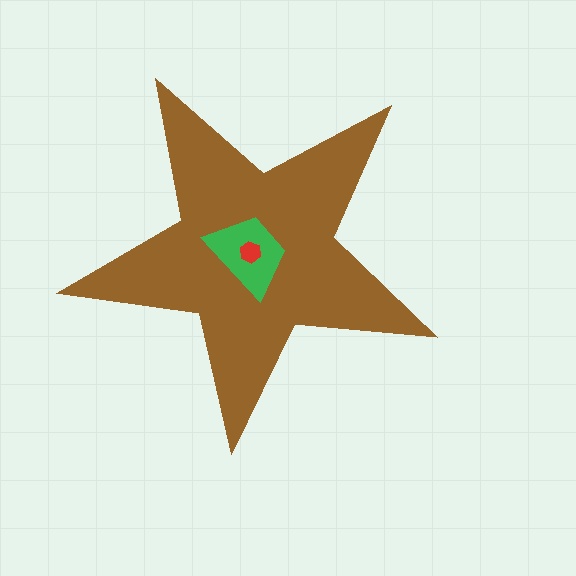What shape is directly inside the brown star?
The green trapezoid.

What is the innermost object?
The red hexagon.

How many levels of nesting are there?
3.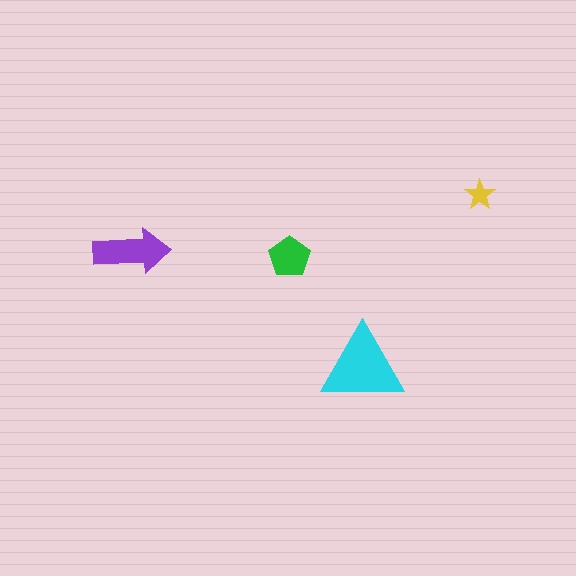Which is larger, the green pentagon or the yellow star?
The green pentagon.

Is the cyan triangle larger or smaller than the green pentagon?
Larger.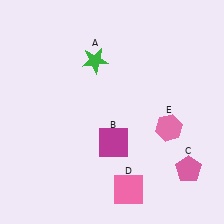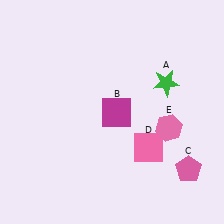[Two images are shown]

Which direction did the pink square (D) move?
The pink square (D) moved up.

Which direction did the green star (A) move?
The green star (A) moved right.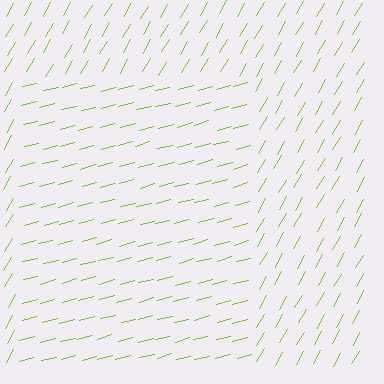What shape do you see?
I see a rectangle.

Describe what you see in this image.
The image is filled with small lime line segments. A rectangle region in the image has lines oriented differently from the surrounding lines, creating a visible texture boundary.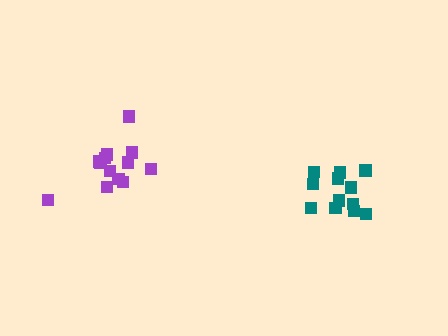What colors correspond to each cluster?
The clusters are colored: purple, teal.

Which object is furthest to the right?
The teal cluster is rightmost.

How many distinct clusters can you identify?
There are 2 distinct clusters.